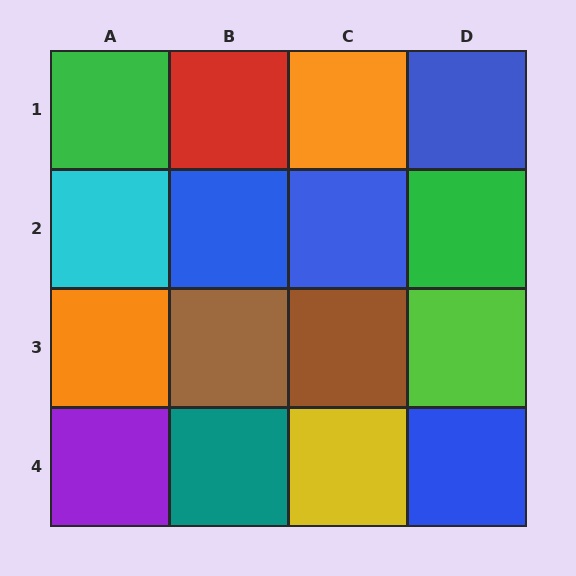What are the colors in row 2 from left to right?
Cyan, blue, blue, green.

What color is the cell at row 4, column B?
Teal.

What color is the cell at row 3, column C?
Brown.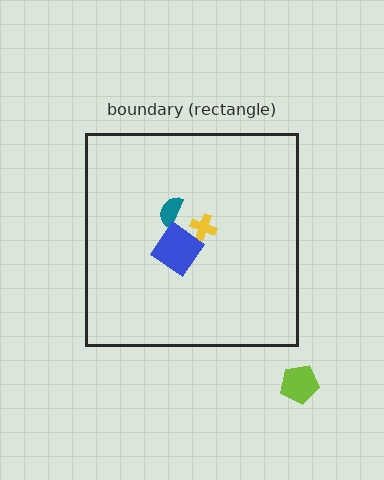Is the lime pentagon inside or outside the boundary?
Outside.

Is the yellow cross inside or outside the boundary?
Inside.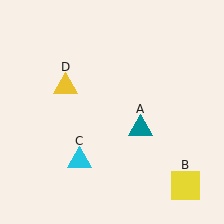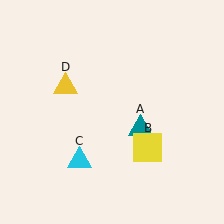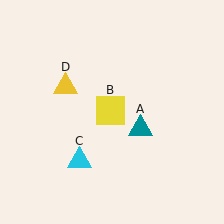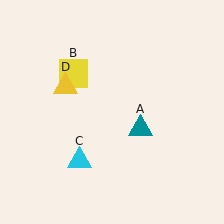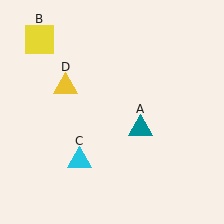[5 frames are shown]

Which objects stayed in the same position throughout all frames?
Teal triangle (object A) and cyan triangle (object C) and yellow triangle (object D) remained stationary.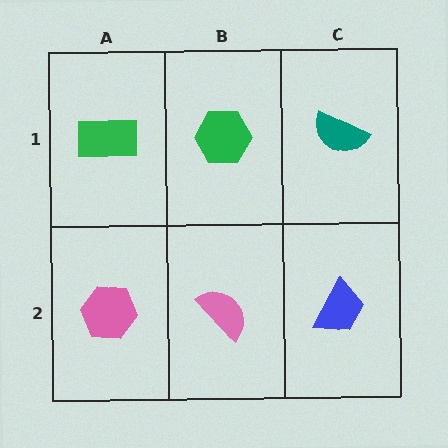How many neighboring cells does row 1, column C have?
2.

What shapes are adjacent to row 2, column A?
A green rectangle (row 1, column A), a pink semicircle (row 2, column B).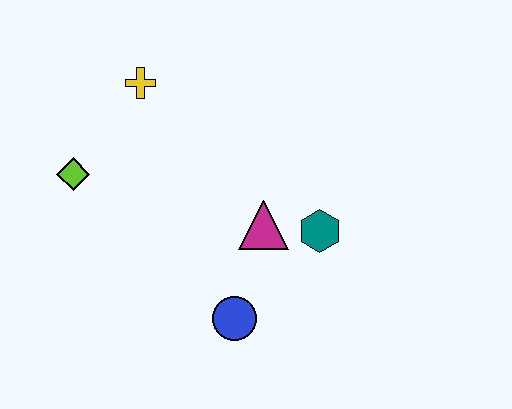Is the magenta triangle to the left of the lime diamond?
No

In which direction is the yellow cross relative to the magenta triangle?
The yellow cross is above the magenta triangle.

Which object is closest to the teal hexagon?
The magenta triangle is closest to the teal hexagon.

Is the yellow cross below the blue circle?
No